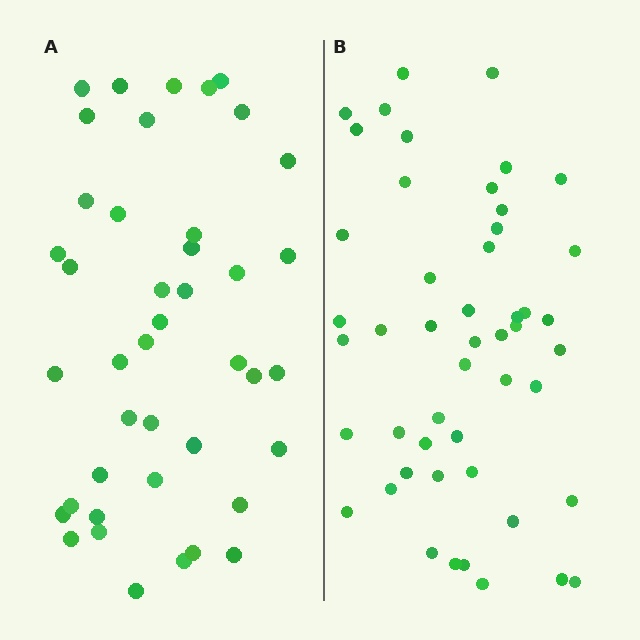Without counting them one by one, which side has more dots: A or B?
Region B (the right region) has more dots.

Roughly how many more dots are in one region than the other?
Region B has roughly 8 or so more dots than region A.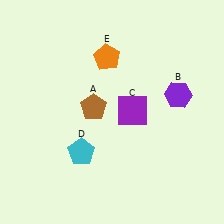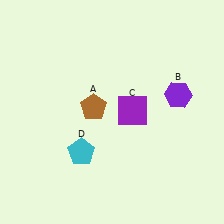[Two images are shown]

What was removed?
The orange pentagon (E) was removed in Image 2.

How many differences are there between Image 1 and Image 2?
There is 1 difference between the two images.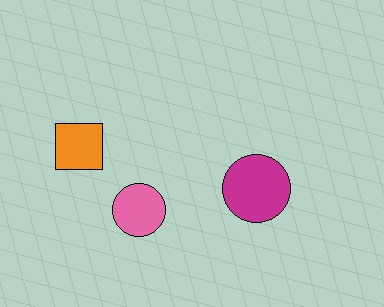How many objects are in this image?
There are 3 objects.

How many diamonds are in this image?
There are no diamonds.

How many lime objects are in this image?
There are no lime objects.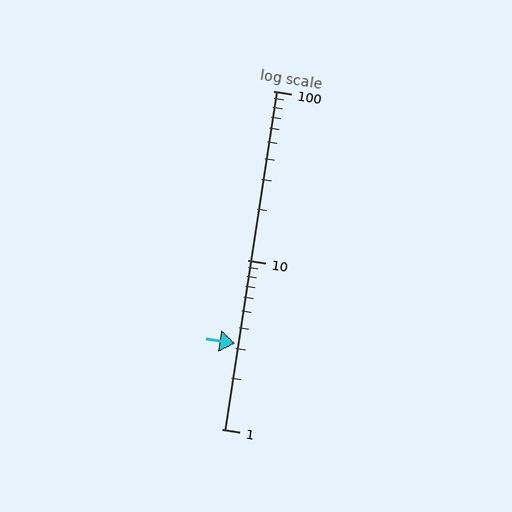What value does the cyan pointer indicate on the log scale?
The pointer indicates approximately 3.2.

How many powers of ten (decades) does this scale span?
The scale spans 2 decades, from 1 to 100.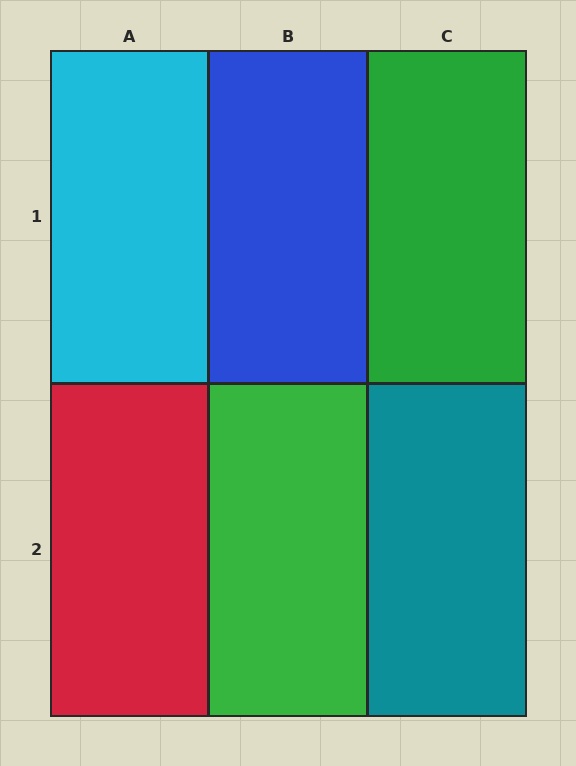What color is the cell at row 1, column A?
Cyan.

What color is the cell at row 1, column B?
Blue.